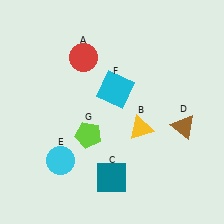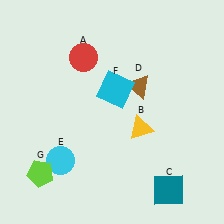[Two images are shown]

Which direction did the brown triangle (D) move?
The brown triangle (D) moved left.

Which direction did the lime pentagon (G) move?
The lime pentagon (G) moved left.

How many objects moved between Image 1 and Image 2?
3 objects moved between the two images.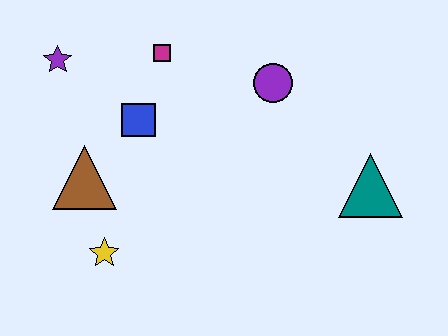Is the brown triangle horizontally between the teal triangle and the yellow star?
No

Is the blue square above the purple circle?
No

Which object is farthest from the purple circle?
The yellow star is farthest from the purple circle.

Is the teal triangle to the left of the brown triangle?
No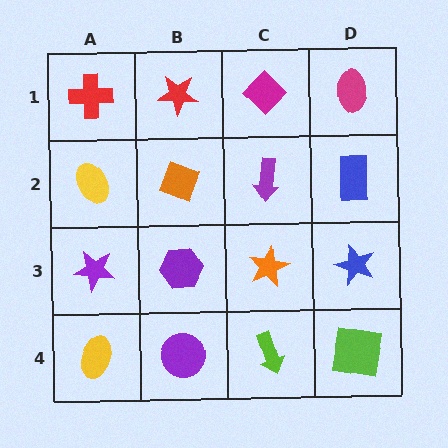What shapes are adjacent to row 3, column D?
A blue rectangle (row 2, column D), a lime square (row 4, column D), an orange star (row 3, column C).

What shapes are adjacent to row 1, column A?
A yellow ellipse (row 2, column A), a red star (row 1, column B).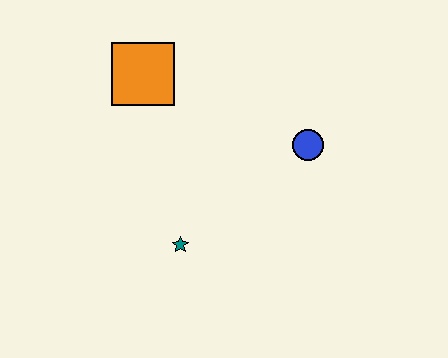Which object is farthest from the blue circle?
The orange square is farthest from the blue circle.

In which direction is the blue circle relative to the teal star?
The blue circle is to the right of the teal star.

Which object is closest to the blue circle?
The teal star is closest to the blue circle.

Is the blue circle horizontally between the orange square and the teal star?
No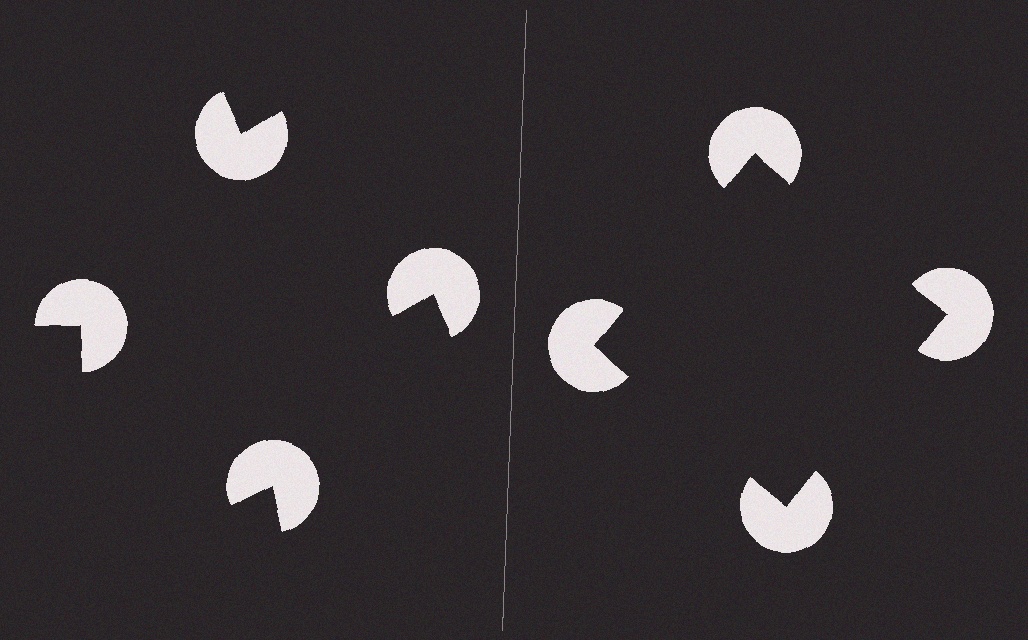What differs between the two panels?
The pac-man discs are positioned identically on both sides; only the wedge orientations differ. On the right they align to a square; on the left they are misaligned.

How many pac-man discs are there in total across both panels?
8 — 4 on each side.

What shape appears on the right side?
An illusory square.